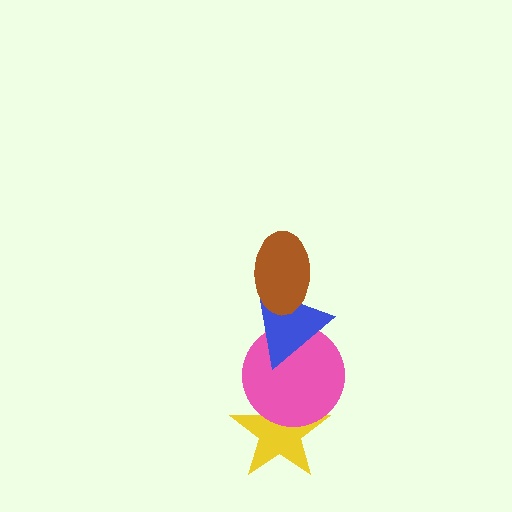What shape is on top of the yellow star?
The pink circle is on top of the yellow star.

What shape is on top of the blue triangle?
The brown ellipse is on top of the blue triangle.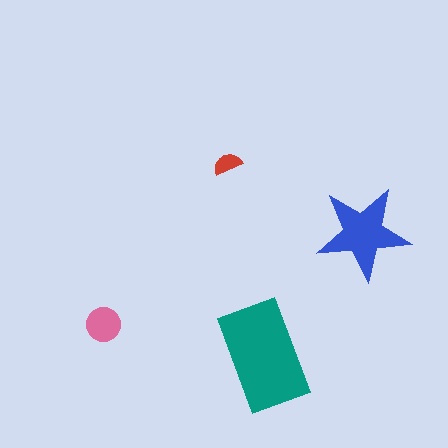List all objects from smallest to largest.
The red semicircle, the pink circle, the blue star, the teal rectangle.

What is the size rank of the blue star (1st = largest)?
2nd.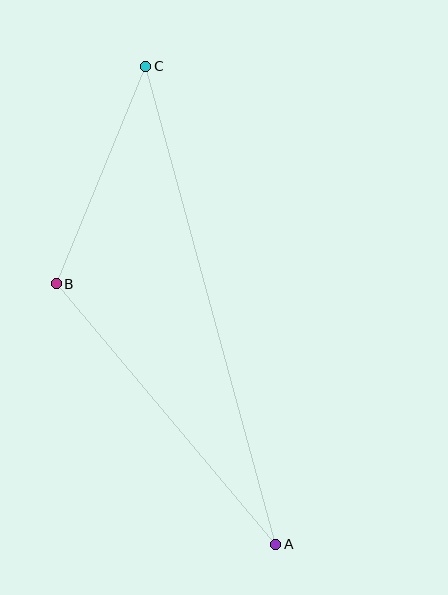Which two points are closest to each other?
Points B and C are closest to each other.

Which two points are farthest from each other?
Points A and C are farthest from each other.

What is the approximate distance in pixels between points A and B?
The distance between A and B is approximately 341 pixels.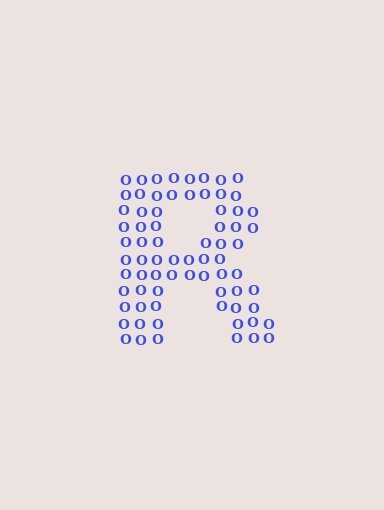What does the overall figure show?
The overall figure shows the letter R.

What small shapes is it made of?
It is made of small letter O's.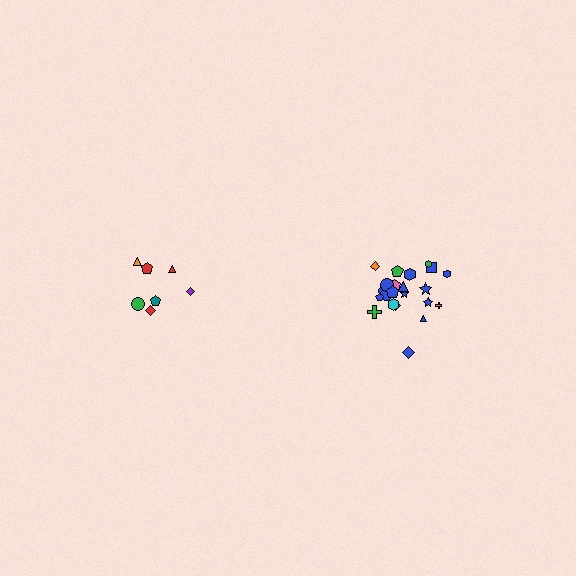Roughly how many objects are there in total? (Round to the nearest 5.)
Roughly 30 objects in total.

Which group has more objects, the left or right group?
The right group.